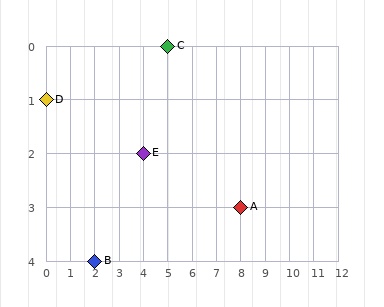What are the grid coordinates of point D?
Point D is at grid coordinates (0, 1).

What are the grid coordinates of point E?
Point E is at grid coordinates (4, 2).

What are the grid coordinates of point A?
Point A is at grid coordinates (8, 3).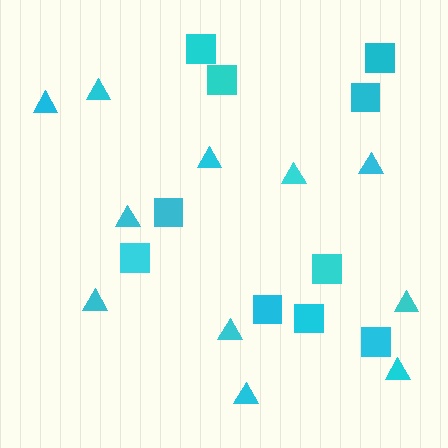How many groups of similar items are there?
There are 2 groups: one group of triangles (11) and one group of squares (10).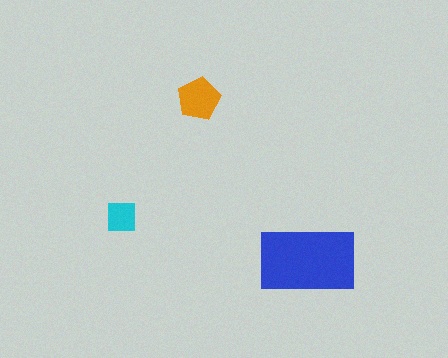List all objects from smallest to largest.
The cyan square, the orange pentagon, the blue rectangle.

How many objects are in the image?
There are 3 objects in the image.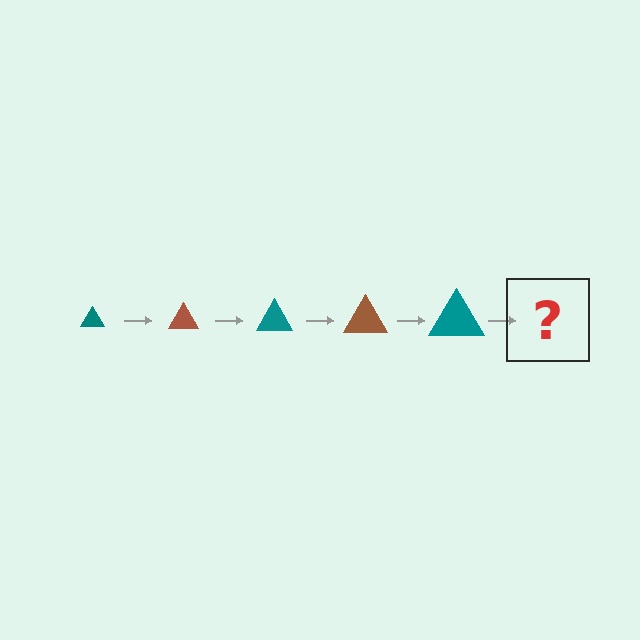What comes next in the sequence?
The next element should be a brown triangle, larger than the previous one.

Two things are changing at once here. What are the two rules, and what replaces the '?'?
The two rules are that the triangle grows larger each step and the color cycles through teal and brown. The '?' should be a brown triangle, larger than the previous one.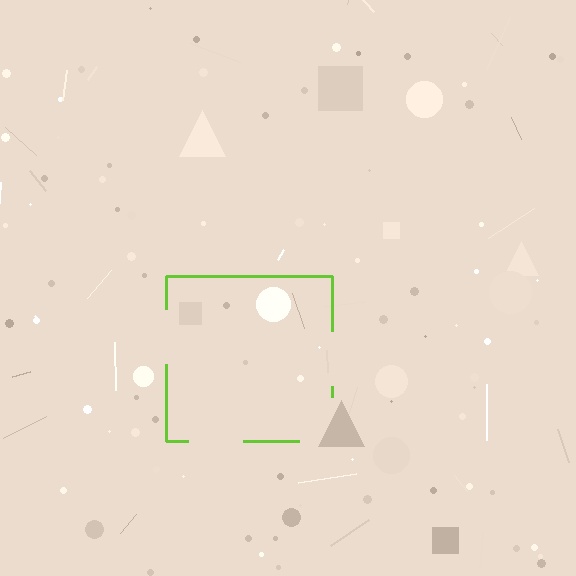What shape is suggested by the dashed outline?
The dashed outline suggests a square.